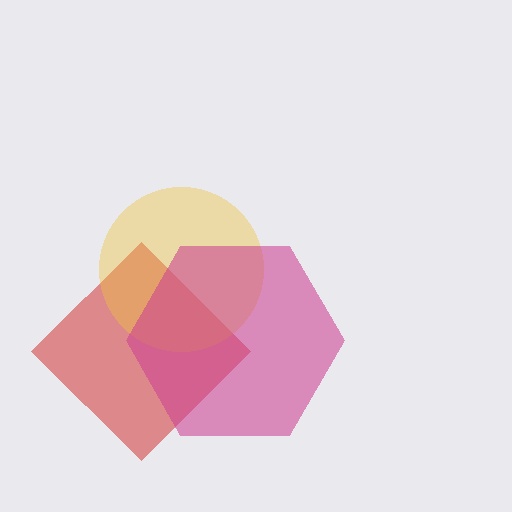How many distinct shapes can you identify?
There are 3 distinct shapes: a red diamond, a yellow circle, a magenta hexagon.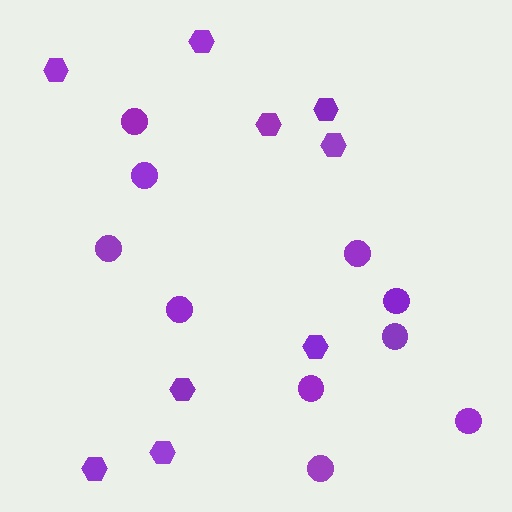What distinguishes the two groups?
There are 2 groups: one group of hexagons (9) and one group of circles (10).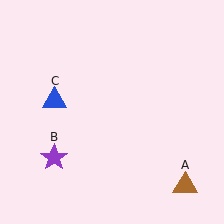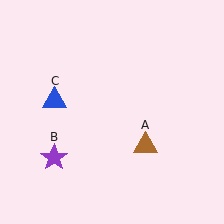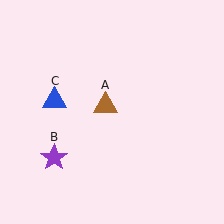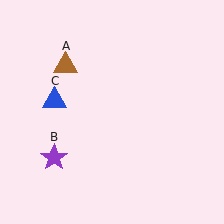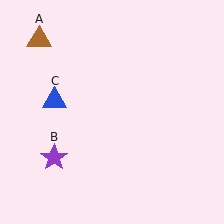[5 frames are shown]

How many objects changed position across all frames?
1 object changed position: brown triangle (object A).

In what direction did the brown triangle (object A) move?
The brown triangle (object A) moved up and to the left.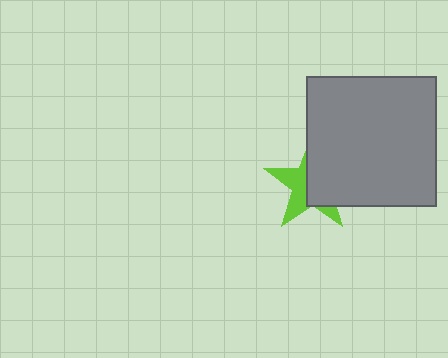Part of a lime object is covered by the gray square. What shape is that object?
It is a star.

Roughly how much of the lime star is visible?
A small part of it is visible (roughly 44%).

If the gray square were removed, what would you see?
You would see the complete lime star.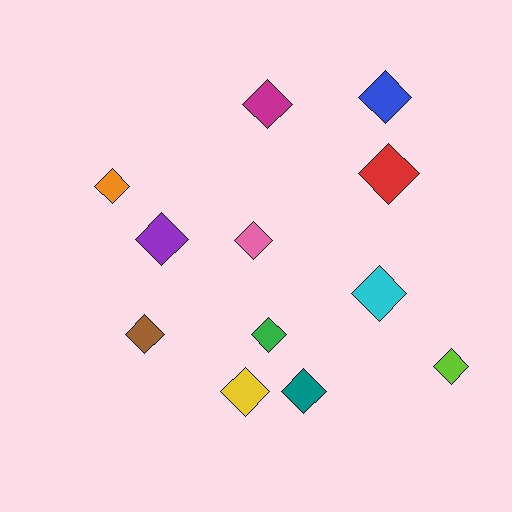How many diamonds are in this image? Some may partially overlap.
There are 12 diamonds.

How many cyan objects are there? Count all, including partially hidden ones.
There is 1 cyan object.